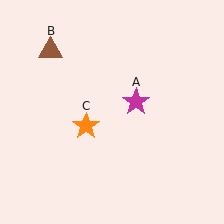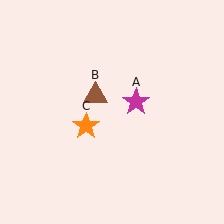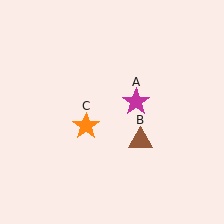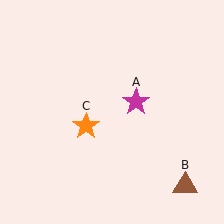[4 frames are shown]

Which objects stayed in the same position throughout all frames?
Magenta star (object A) and orange star (object C) remained stationary.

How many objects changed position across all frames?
1 object changed position: brown triangle (object B).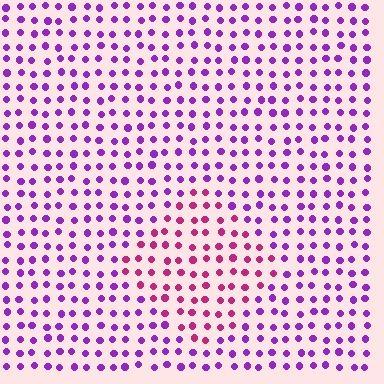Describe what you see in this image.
The image is filled with small purple elements in a uniform arrangement. A diamond-shaped region is visible where the elements are tinted to a slightly different hue, forming a subtle color boundary.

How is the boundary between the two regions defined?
The boundary is defined purely by a slight shift in hue (about 44 degrees). Spacing, size, and orientation are identical on both sides.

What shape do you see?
I see a diamond.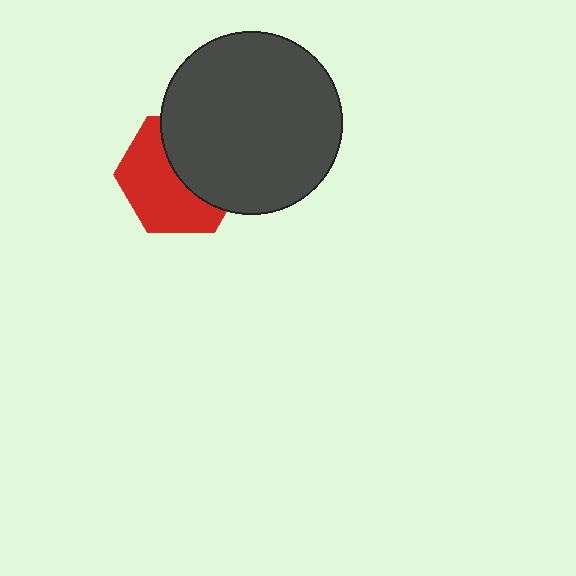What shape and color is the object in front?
The object in front is a dark gray circle.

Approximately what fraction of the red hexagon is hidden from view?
Roughly 46% of the red hexagon is hidden behind the dark gray circle.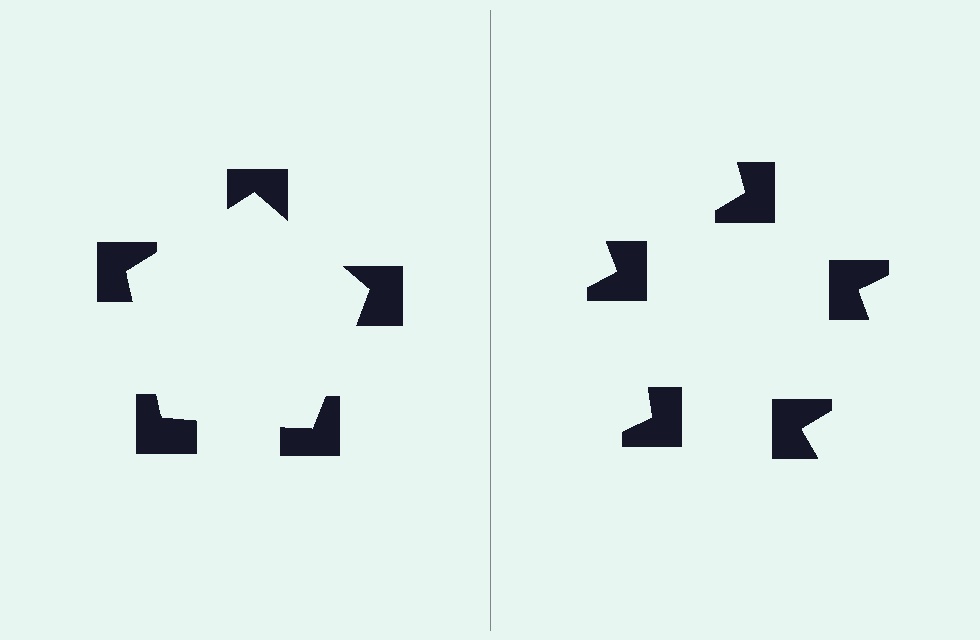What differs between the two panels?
The notched squares are positioned identically on both sides; only the wedge orientations differ. On the left they align to a pentagon; on the right they are misaligned.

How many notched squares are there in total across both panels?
10 — 5 on each side.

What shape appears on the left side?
An illusory pentagon.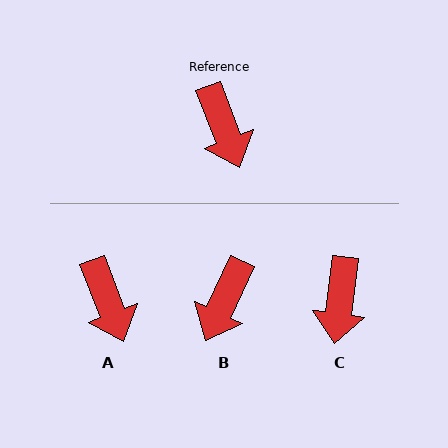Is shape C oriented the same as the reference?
No, it is off by about 29 degrees.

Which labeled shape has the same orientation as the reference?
A.